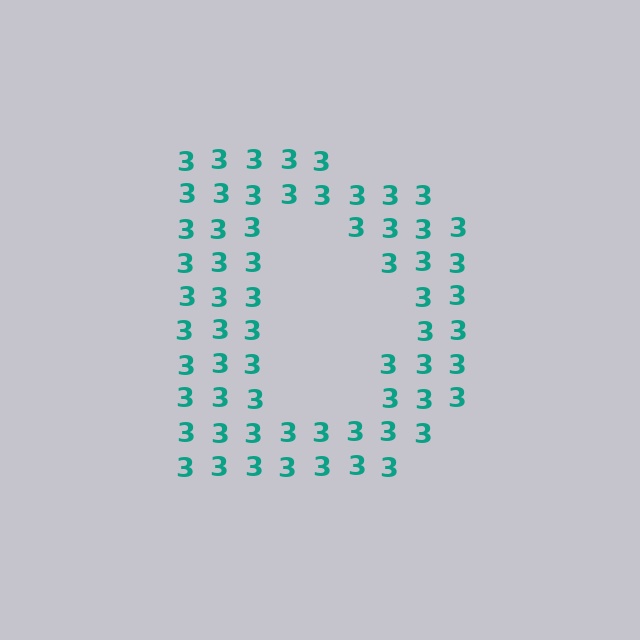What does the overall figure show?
The overall figure shows the letter D.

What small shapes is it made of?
It is made of small digit 3's.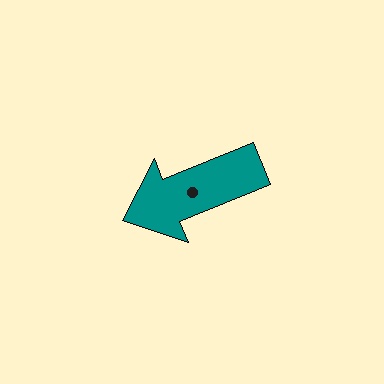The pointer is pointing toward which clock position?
Roughly 8 o'clock.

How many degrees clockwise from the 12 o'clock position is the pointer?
Approximately 248 degrees.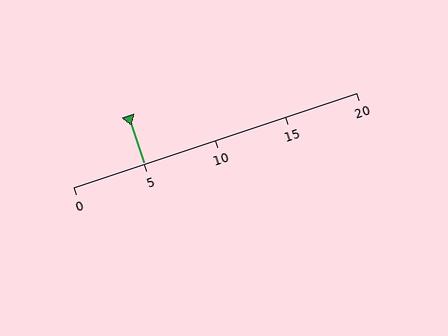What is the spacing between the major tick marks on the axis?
The major ticks are spaced 5 apart.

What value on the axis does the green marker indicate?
The marker indicates approximately 5.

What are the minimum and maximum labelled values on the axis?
The axis runs from 0 to 20.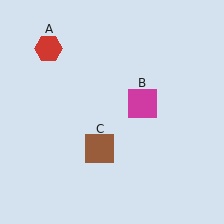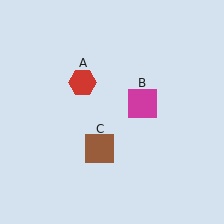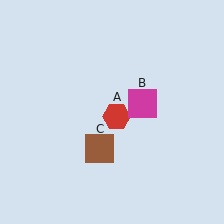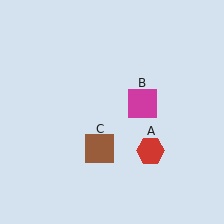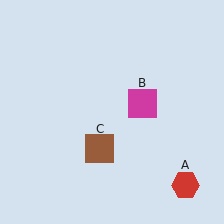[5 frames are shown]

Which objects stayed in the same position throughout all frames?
Magenta square (object B) and brown square (object C) remained stationary.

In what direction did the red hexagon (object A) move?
The red hexagon (object A) moved down and to the right.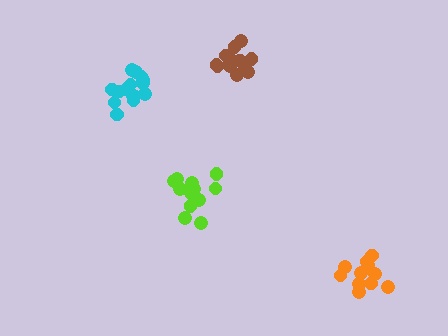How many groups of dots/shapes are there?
There are 4 groups.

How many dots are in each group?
Group 1: 12 dots, Group 2: 16 dots, Group 3: 13 dots, Group 4: 12 dots (53 total).